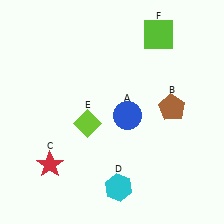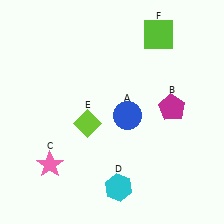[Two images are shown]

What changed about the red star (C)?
In Image 1, C is red. In Image 2, it changed to pink.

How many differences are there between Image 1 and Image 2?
There are 2 differences between the two images.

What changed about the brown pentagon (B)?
In Image 1, B is brown. In Image 2, it changed to magenta.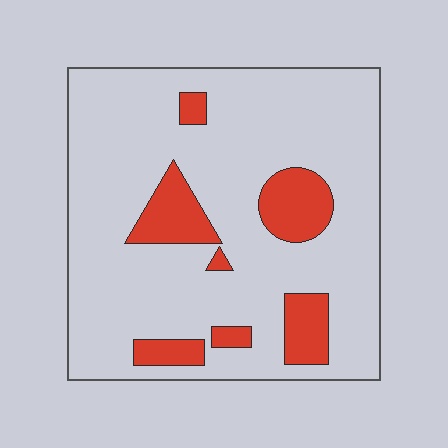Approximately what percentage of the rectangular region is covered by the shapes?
Approximately 15%.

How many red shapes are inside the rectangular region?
7.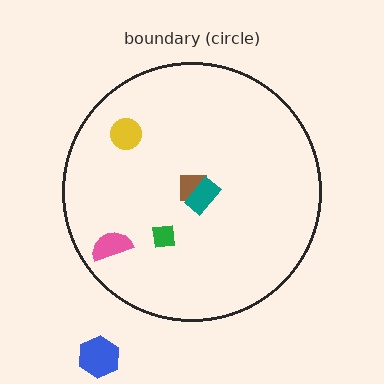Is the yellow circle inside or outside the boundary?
Inside.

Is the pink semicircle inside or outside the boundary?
Inside.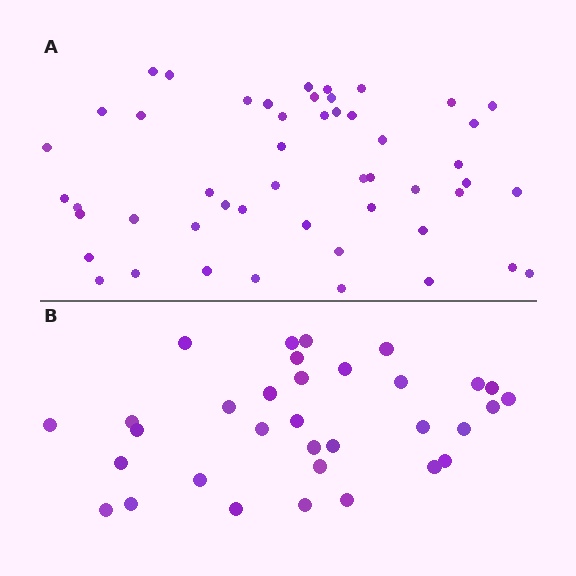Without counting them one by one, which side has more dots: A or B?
Region A (the top region) has more dots.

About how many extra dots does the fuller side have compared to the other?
Region A has approximately 15 more dots than region B.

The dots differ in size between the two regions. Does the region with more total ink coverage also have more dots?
No. Region B has more total ink coverage because its dots are larger, but region A actually contains more individual dots. Total area can be misleading — the number of items is what matters here.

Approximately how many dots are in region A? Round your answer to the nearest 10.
About 50 dots.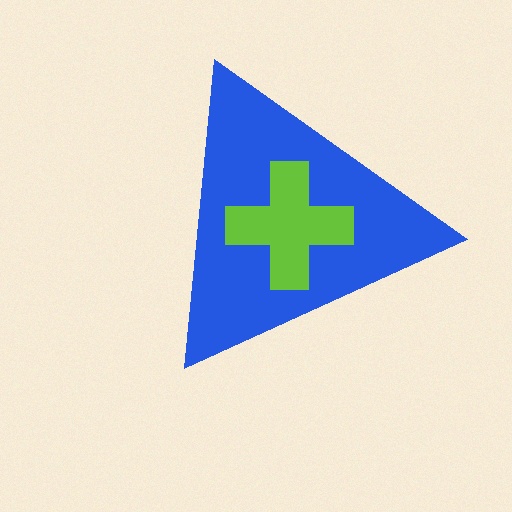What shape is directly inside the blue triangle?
The lime cross.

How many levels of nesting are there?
2.